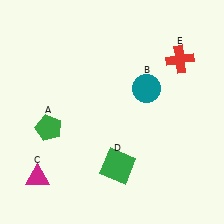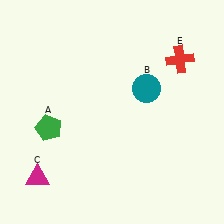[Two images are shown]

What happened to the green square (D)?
The green square (D) was removed in Image 2. It was in the bottom-right area of Image 1.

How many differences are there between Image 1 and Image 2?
There is 1 difference between the two images.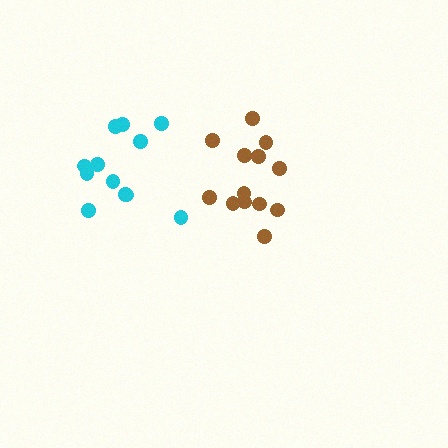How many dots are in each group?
Group 1: 13 dots, Group 2: 12 dots (25 total).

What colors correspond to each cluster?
The clusters are colored: brown, cyan.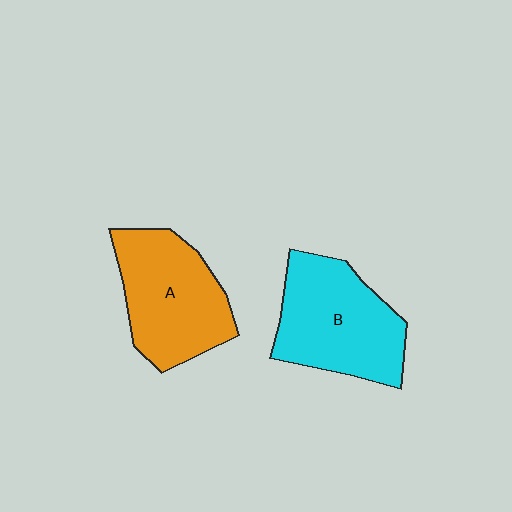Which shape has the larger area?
Shape B (cyan).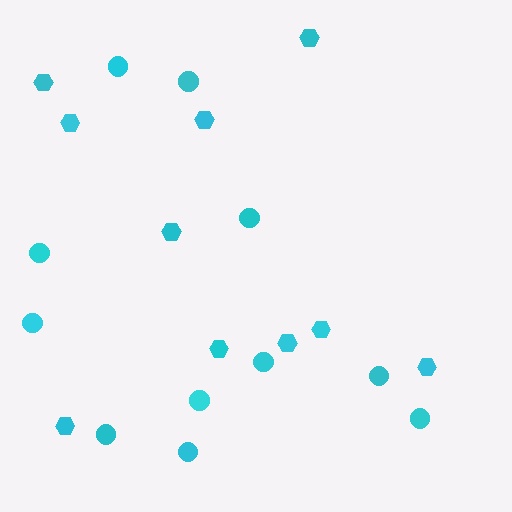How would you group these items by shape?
There are 2 groups: one group of circles (11) and one group of hexagons (10).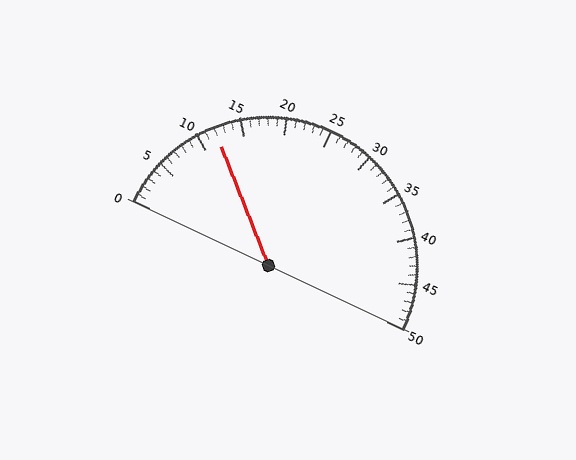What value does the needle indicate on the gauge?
The needle indicates approximately 12.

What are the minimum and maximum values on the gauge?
The gauge ranges from 0 to 50.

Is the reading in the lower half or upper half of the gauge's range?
The reading is in the lower half of the range (0 to 50).